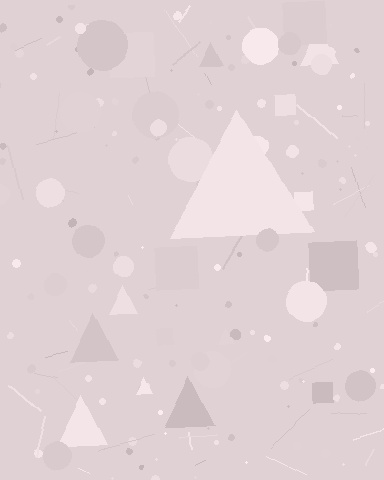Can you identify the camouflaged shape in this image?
The camouflaged shape is a triangle.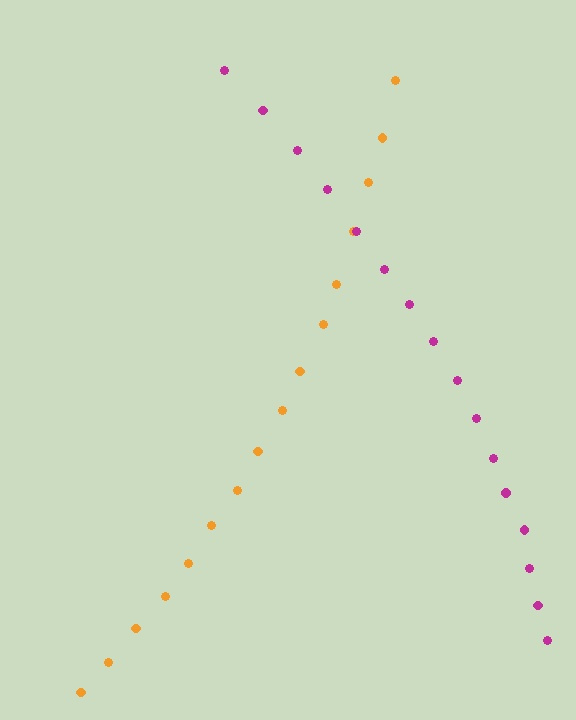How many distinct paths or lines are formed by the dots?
There are 2 distinct paths.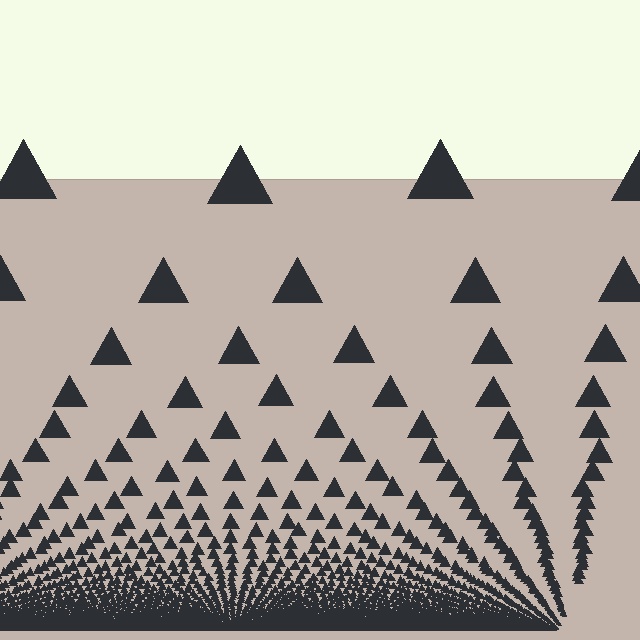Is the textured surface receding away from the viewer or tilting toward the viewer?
The surface appears to tilt toward the viewer. Texture elements get larger and sparser toward the top.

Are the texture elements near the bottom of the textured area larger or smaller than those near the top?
Smaller. The gradient is inverted — elements near the bottom are smaller and denser.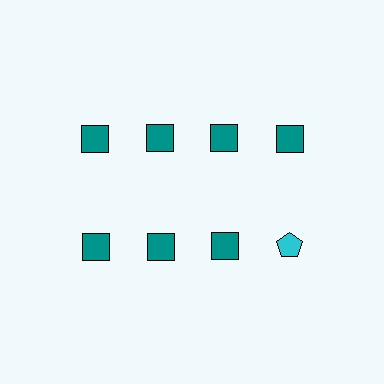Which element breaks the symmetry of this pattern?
The cyan pentagon in the second row, second from right column breaks the symmetry. All other shapes are teal squares.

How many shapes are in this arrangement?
There are 8 shapes arranged in a grid pattern.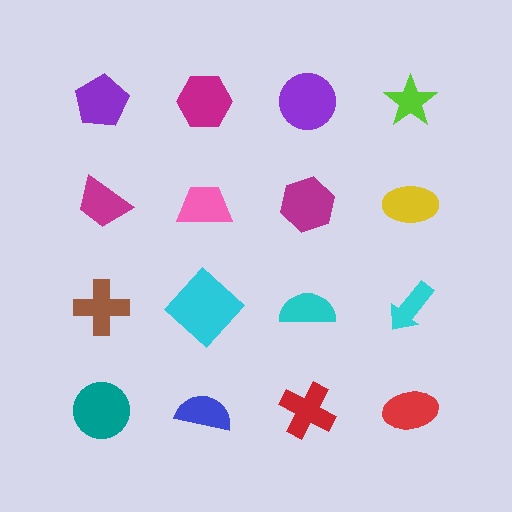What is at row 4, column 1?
A teal circle.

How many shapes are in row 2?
4 shapes.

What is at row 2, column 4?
A yellow ellipse.